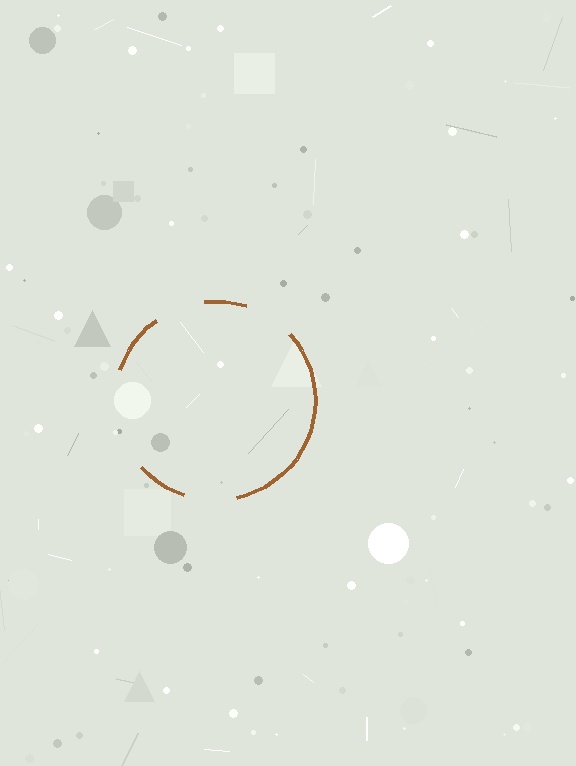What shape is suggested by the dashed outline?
The dashed outline suggests a circle.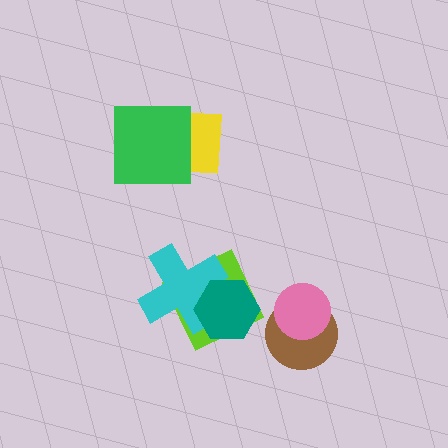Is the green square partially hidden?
No, no other shape covers it.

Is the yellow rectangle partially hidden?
Yes, it is partially covered by another shape.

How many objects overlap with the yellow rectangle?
1 object overlaps with the yellow rectangle.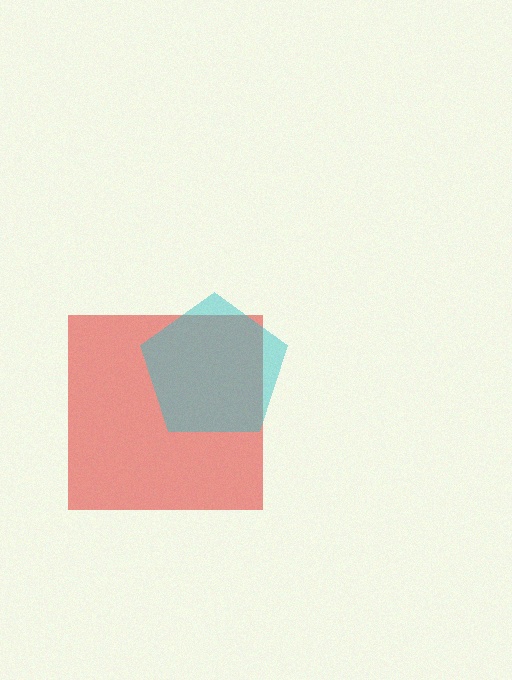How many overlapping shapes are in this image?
There are 2 overlapping shapes in the image.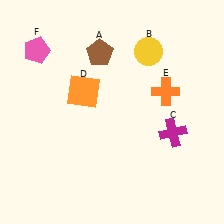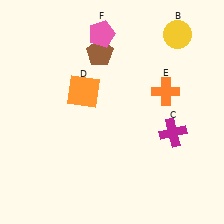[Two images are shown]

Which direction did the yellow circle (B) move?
The yellow circle (B) moved right.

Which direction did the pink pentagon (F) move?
The pink pentagon (F) moved right.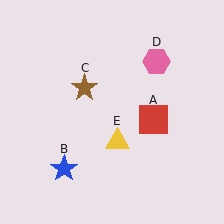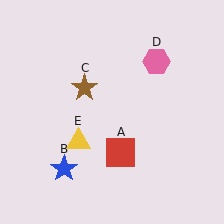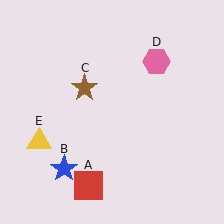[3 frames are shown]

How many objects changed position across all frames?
2 objects changed position: red square (object A), yellow triangle (object E).